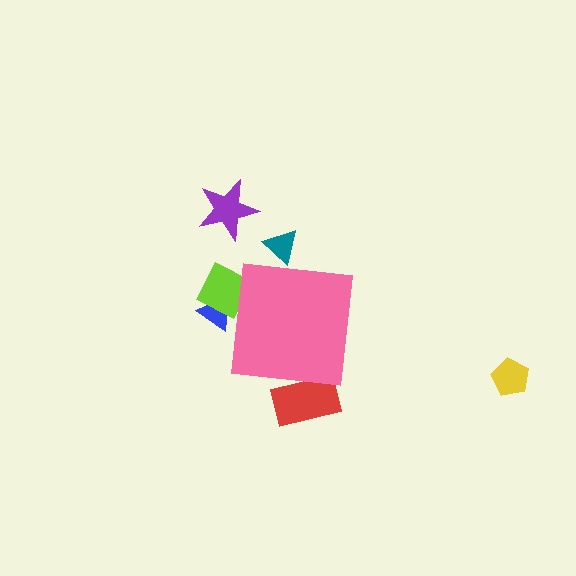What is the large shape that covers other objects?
A pink square.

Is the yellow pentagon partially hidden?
No, the yellow pentagon is fully visible.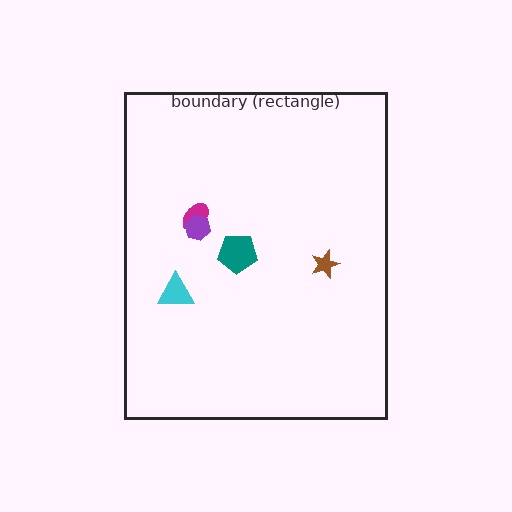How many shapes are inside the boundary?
5 inside, 0 outside.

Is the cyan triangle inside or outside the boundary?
Inside.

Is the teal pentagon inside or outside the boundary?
Inside.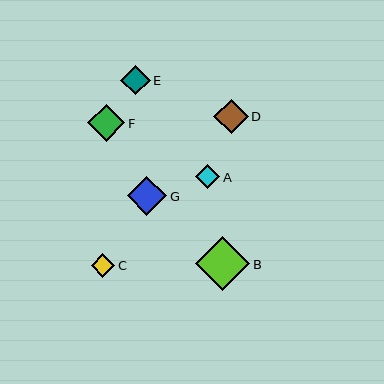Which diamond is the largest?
Diamond B is the largest with a size of approximately 54 pixels.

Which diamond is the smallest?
Diamond C is the smallest with a size of approximately 24 pixels.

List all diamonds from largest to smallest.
From largest to smallest: B, G, F, D, E, A, C.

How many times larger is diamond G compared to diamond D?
Diamond G is approximately 1.1 times the size of diamond D.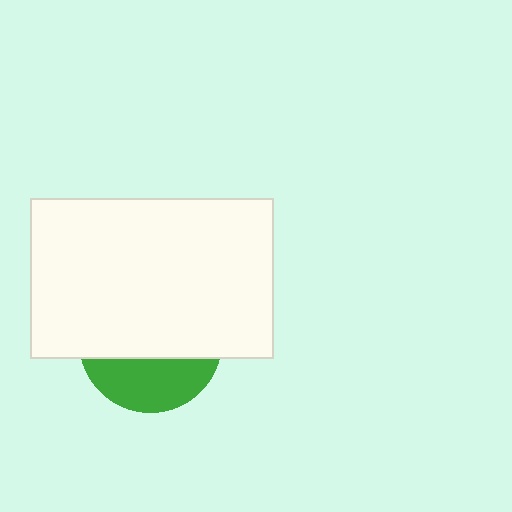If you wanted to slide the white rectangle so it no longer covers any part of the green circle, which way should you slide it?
Slide it up — that is the most direct way to separate the two shapes.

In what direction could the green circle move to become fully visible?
The green circle could move down. That would shift it out from behind the white rectangle entirely.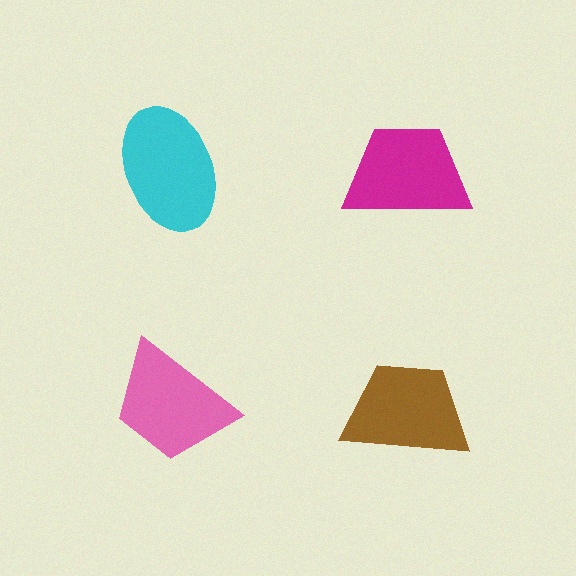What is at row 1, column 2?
A magenta trapezoid.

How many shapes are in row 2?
2 shapes.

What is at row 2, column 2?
A brown trapezoid.